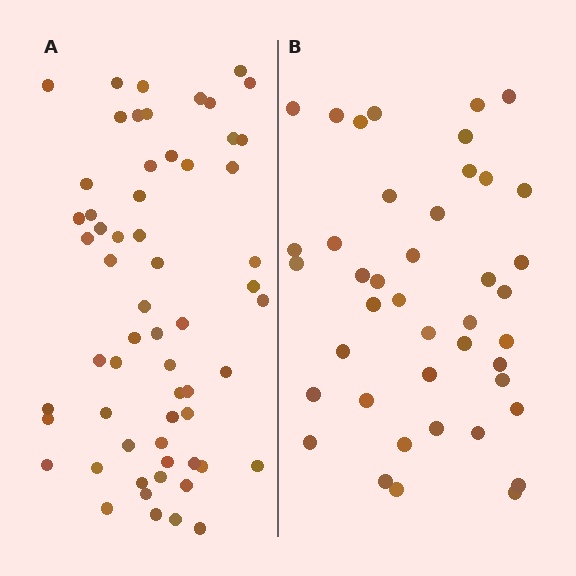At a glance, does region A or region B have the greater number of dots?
Region A (the left region) has more dots.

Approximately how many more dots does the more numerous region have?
Region A has approximately 20 more dots than region B.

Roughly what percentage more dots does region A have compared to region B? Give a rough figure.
About 45% more.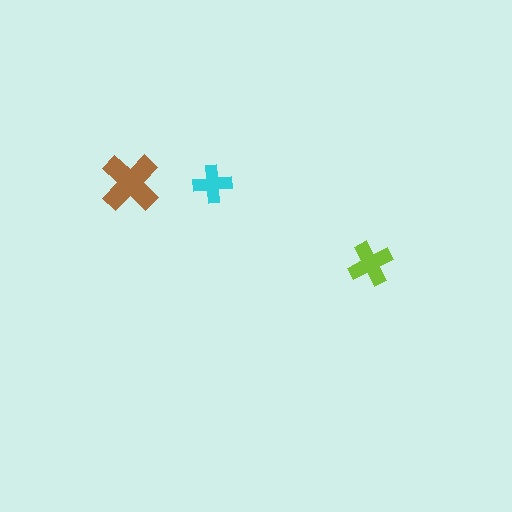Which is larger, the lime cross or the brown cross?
The brown one.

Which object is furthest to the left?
The brown cross is leftmost.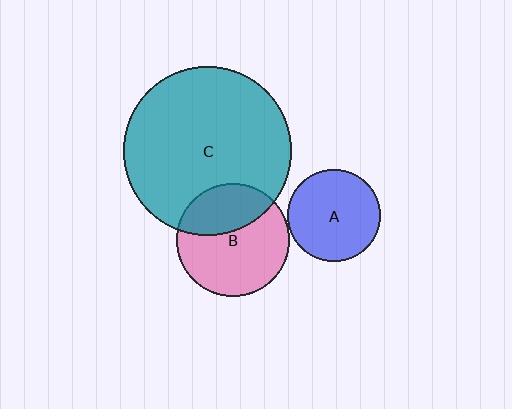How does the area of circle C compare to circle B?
Approximately 2.2 times.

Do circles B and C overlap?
Yes.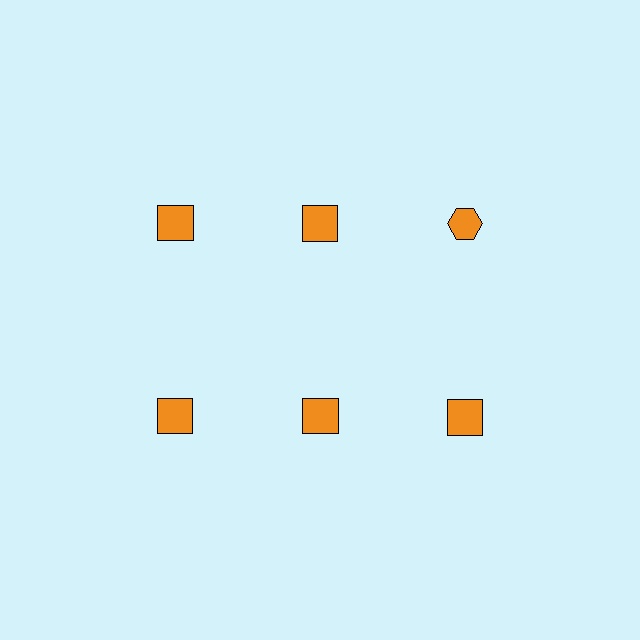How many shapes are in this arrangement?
There are 6 shapes arranged in a grid pattern.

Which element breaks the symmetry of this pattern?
The orange hexagon in the top row, center column breaks the symmetry. All other shapes are orange squares.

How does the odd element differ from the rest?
It has a different shape: hexagon instead of square.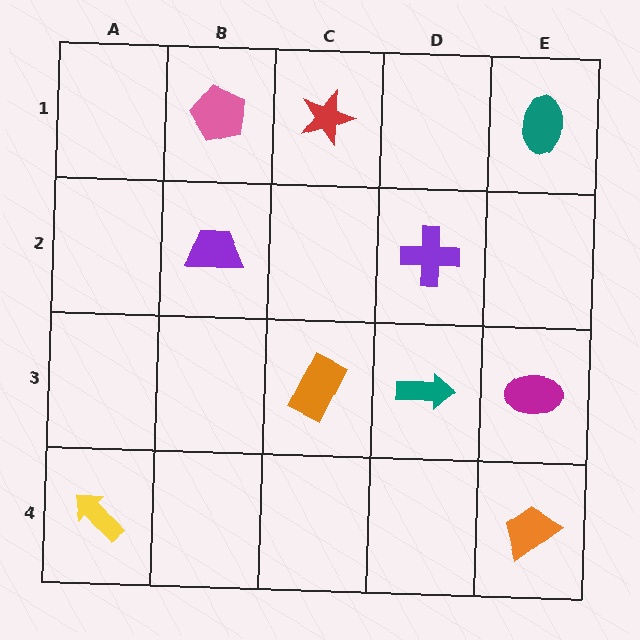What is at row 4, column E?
An orange trapezoid.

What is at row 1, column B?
A pink pentagon.